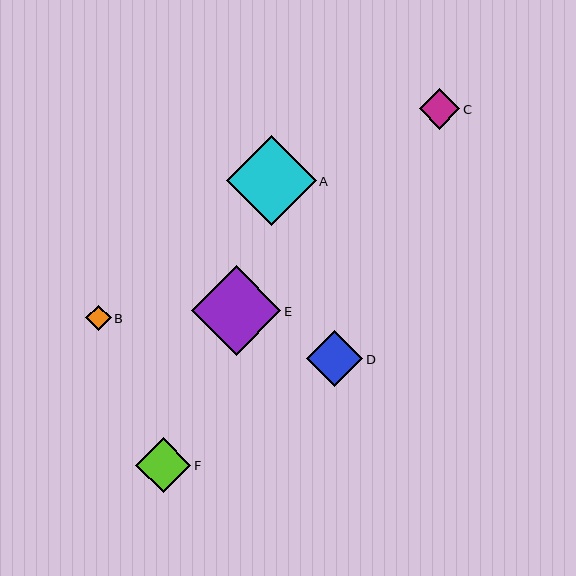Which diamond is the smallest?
Diamond B is the smallest with a size of approximately 25 pixels.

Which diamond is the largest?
Diamond A is the largest with a size of approximately 90 pixels.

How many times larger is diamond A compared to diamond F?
Diamond A is approximately 1.6 times the size of diamond F.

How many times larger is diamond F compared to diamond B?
Diamond F is approximately 2.2 times the size of diamond B.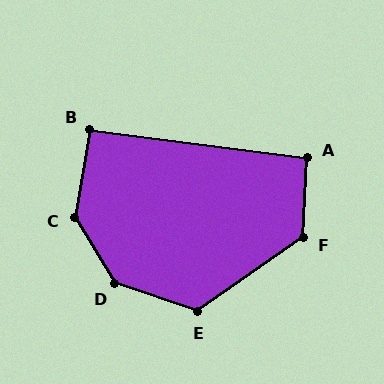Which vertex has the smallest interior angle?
B, at approximately 92 degrees.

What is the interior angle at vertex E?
Approximately 126 degrees (obtuse).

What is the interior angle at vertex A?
Approximately 95 degrees (approximately right).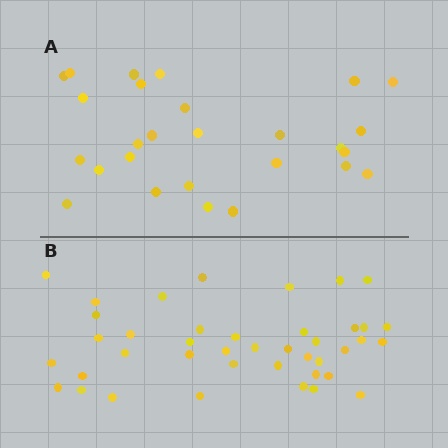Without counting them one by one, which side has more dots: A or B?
Region B (the bottom region) has more dots.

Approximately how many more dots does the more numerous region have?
Region B has approximately 15 more dots than region A.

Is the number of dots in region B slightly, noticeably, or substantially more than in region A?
Region B has substantially more. The ratio is roughly 1.5 to 1.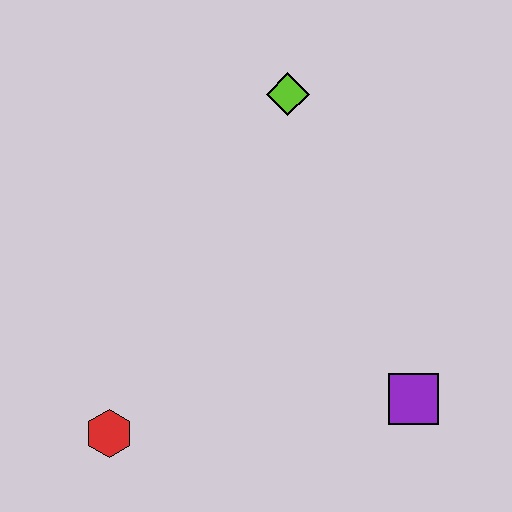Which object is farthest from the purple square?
The lime diamond is farthest from the purple square.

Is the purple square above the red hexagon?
Yes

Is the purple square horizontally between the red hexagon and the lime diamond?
No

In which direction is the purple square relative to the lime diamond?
The purple square is below the lime diamond.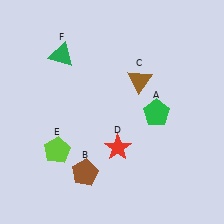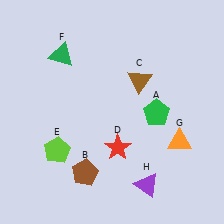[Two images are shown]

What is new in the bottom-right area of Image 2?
An orange triangle (G) was added in the bottom-right area of Image 2.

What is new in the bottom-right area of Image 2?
A purple triangle (H) was added in the bottom-right area of Image 2.